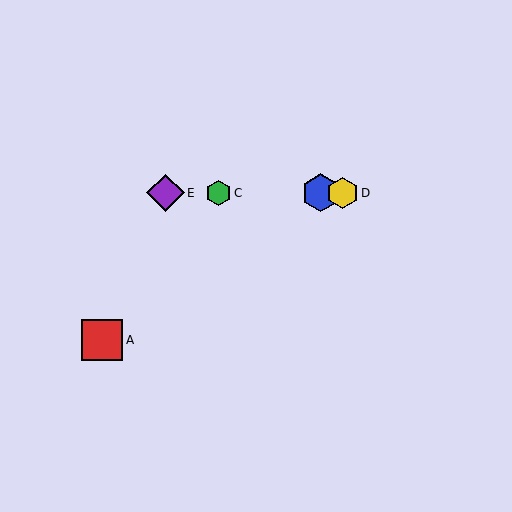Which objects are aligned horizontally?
Objects B, C, D, E are aligned horizontally.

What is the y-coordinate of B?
Object B is at y≈193.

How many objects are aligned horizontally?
4 objects (B, C, D, E) are aligned horizontally.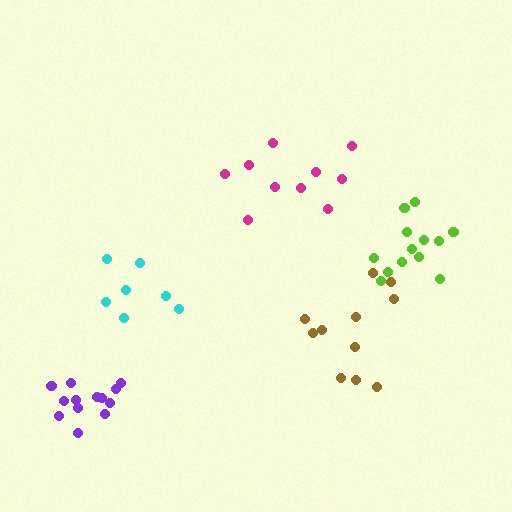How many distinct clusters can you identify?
There are 5 distinct clusters.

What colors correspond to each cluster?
The clusters are colored: purple, magenta, lime, cyan, brown.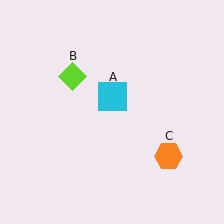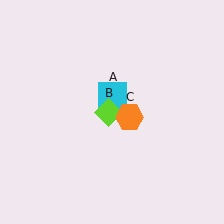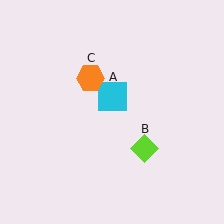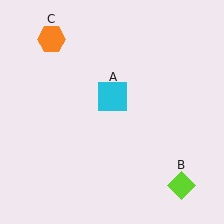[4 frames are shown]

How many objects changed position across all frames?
2 objects changed position: lime diamond (object B), orange hexagon (object C).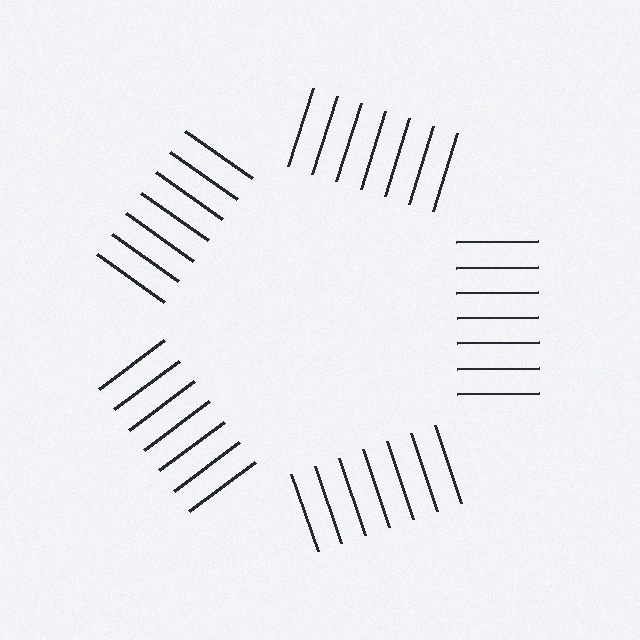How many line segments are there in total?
35 — 7 along each of the 5 edges.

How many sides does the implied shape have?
5 sides — the line-ends trace a pentagon.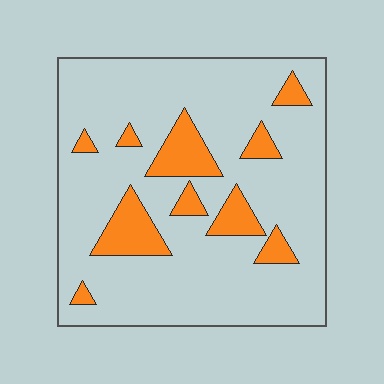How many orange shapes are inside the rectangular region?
10.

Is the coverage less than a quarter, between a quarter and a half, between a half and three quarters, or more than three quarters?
Less than a quarter.